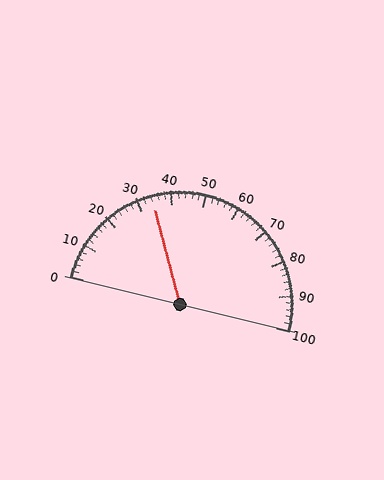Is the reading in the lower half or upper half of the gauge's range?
The reading is in the lower half of the range (0 to 100).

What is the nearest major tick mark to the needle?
The nearest major tick mark is 30.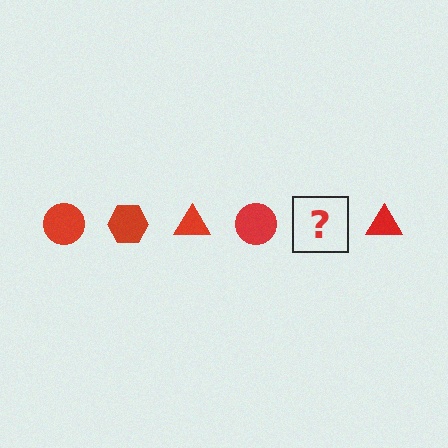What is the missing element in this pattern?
The missing element is a red hexagon.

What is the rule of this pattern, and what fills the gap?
The rule is that the pattern cycles through circle, hexagon, triangle shapes in red. The gap should be filled with a red hexagon.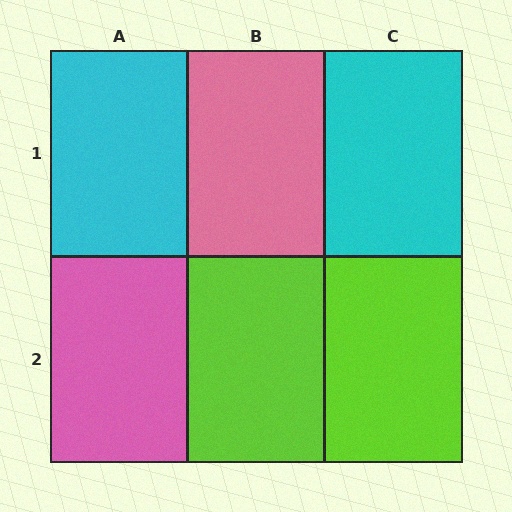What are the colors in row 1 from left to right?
Cyan, pink, cyan.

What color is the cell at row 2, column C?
Lime.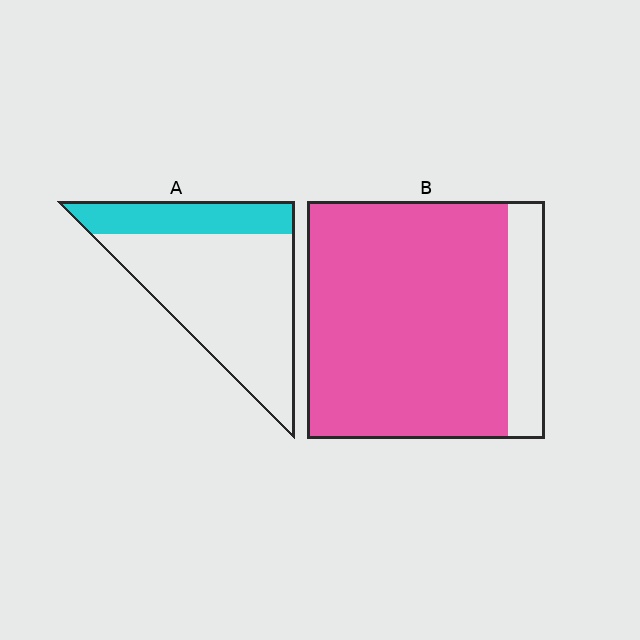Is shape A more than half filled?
No.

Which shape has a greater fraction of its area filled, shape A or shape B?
Shape B.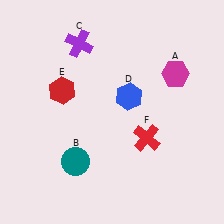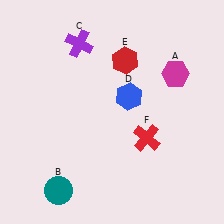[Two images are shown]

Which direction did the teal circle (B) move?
The teal circle (B) moved down.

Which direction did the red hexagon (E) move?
The red hexagon (E) moved right.